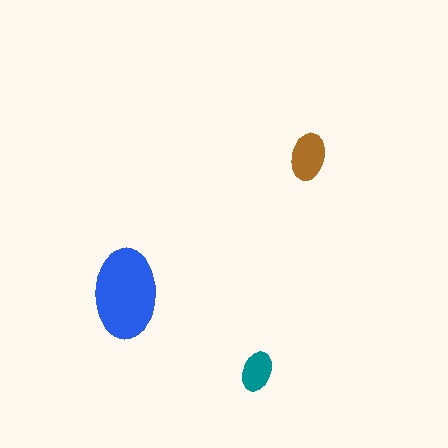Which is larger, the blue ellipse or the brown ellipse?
The blue one.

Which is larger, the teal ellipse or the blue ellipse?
The blue one.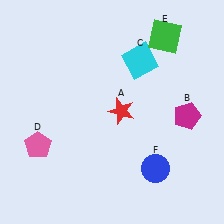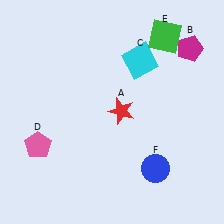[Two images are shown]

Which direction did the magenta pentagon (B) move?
The magenta pentagon (B) moved up.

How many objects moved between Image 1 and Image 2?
1 object moved between the two images.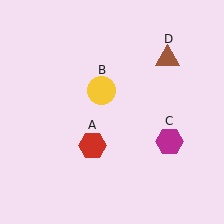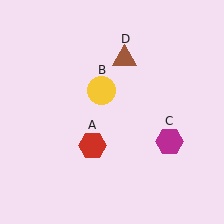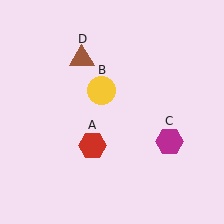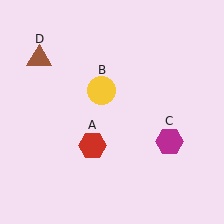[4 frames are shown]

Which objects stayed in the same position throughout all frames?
Red hexagon (object A) and yellow circle (object B) and magenta hexagon (object C) remained stationary.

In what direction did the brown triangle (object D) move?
The brown triangle (object D) moved left.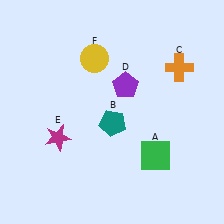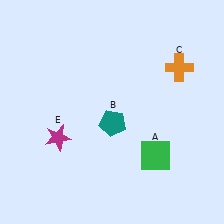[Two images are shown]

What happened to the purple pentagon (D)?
The purple pentagon (D) was removed in Image 2. It was in the top-right area of Image 1.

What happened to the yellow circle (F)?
The yellow circle (F) was removed in Image 2. It was in the top-left area of Image 1.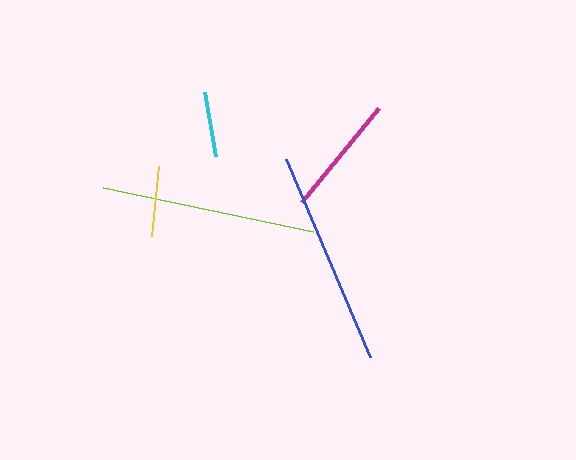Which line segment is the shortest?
The cyan line is the shortest at approximately 65 pixels.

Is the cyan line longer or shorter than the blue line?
The blue line is longer than the cyan line.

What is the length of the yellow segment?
The yellow segment is approximately 70 pixels long.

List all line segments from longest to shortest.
From longest to shortest: blue, lime, magenta, yellow, cyan.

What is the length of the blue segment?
The blue segment is approximately 216 pixels long.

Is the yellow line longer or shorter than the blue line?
The blue line is longer than the yellow line.